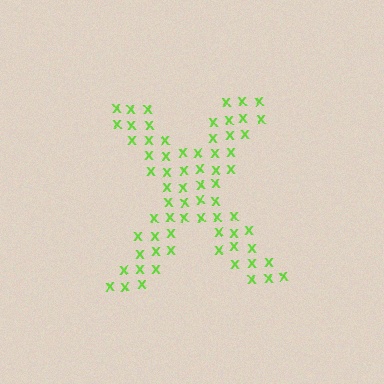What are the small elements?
The small elements are letter X's.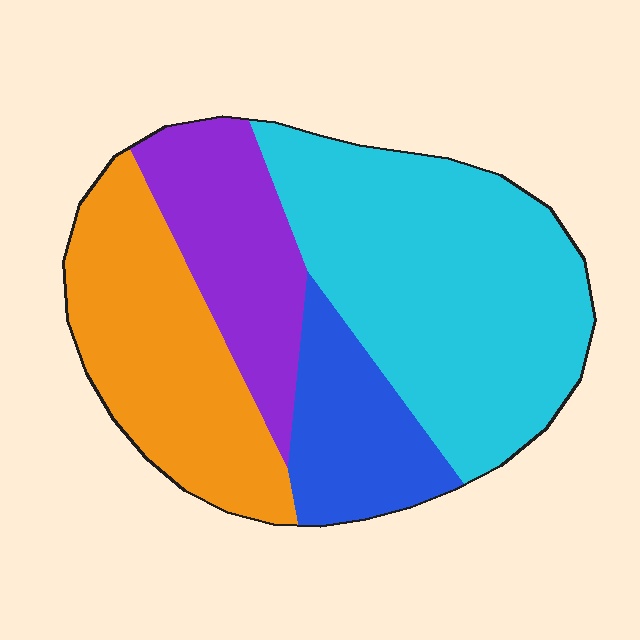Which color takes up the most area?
Cyan, at roughly 40%.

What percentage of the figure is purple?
Purple covers around 20% of the figure.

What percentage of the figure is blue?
Blue takes up about one eighth (1/8) of the figure.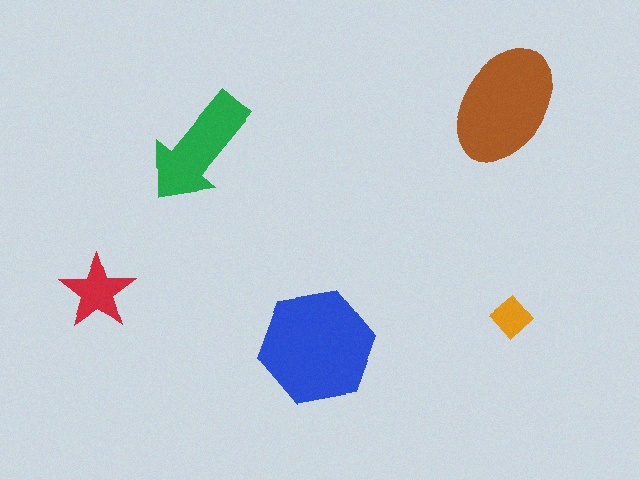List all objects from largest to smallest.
The blue hexagon, the brown ellipse, the green arrow, the red star, the orange diamond.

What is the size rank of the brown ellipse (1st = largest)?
2nd.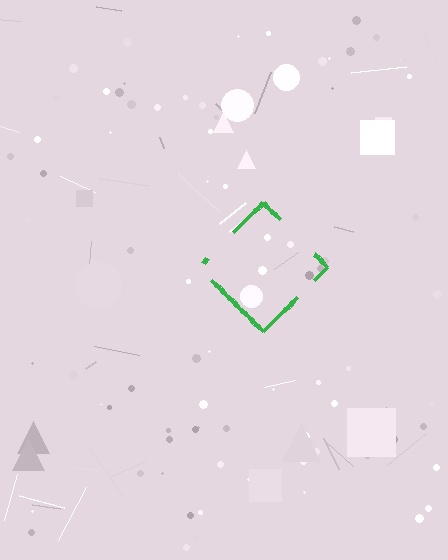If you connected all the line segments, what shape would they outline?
They would outline a diamond.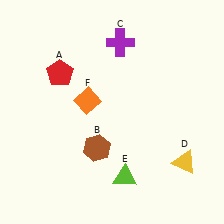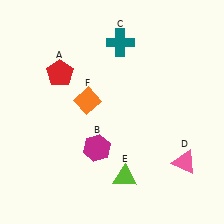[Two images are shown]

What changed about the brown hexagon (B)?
In Image 1, B is brown. In Image 2, it changed to magenta.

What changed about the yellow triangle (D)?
In Image 1, D is yellow. In Image 2, it changed to pink.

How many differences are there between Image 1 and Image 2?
There are 3 differences between the two images.